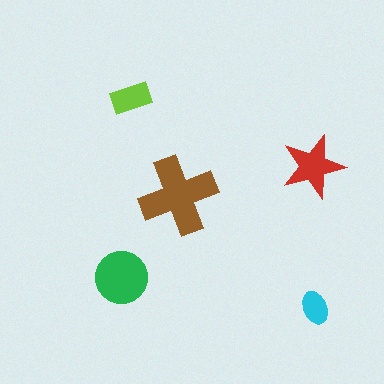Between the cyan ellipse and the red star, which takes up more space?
The red star.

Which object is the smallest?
The cyan ellipse.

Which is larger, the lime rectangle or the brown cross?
The brown cross.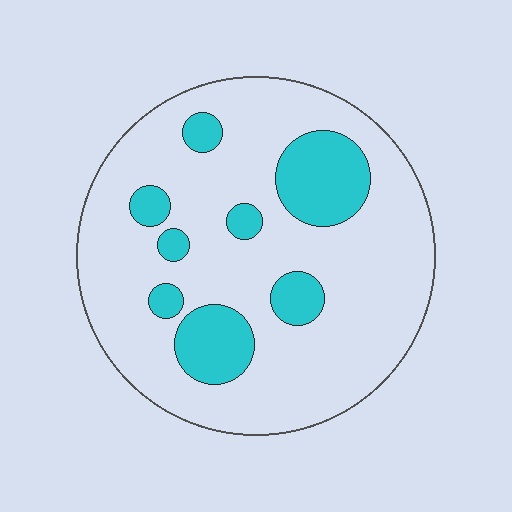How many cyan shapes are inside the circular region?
8.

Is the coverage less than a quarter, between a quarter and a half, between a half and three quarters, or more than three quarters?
Less than a quarter.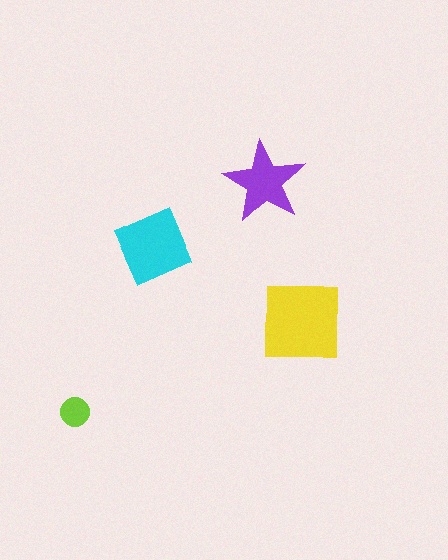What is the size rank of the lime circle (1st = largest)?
4th.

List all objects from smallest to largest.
The lime circle, the purple star, the cyan diamond, the yellow square.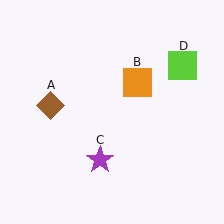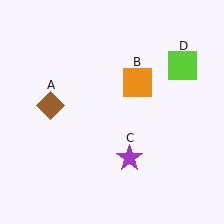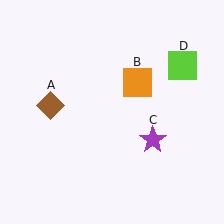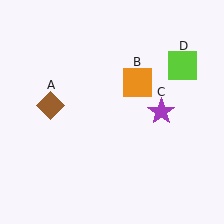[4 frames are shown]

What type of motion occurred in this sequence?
The purple star (object C) rotated counterclockwise around the center of the scene.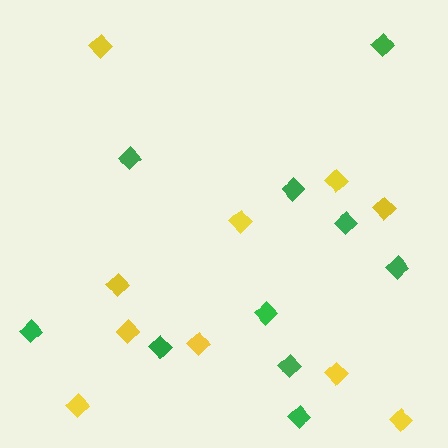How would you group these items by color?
There are 2 groups: one group of yellow diamonds (10) and one group of green diamonds (10).